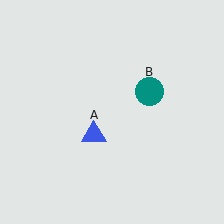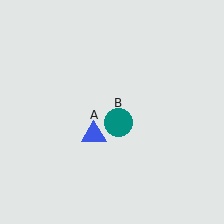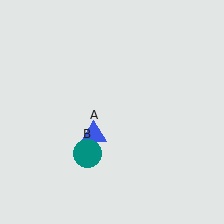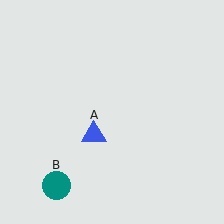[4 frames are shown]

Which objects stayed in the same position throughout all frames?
Blue triangle (object A) remained stationary.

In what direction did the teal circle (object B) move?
The teal circle (object B) moved down and to the left.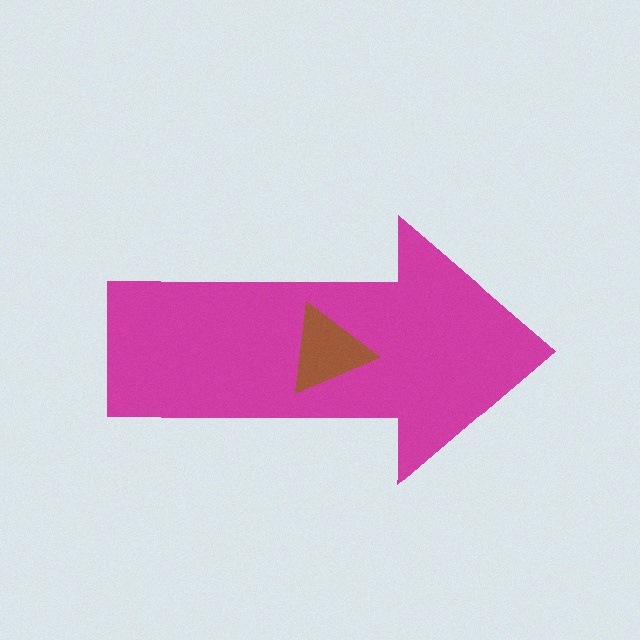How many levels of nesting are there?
2.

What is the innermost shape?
The brown triangle.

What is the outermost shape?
The magenta arrow.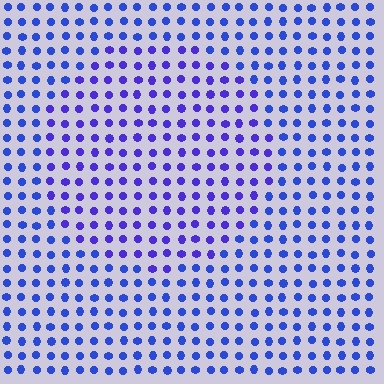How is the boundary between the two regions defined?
The boundary is defined purely by a slight shift in hue (about 22 degrees). Spacing, size, and orientation are identical on both sides.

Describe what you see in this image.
The image is filled with small blue elements in a uniform arrangement. A circle-shaped region is visible where the elements are tinted to a slightly different hue, forming a subtle color boundary.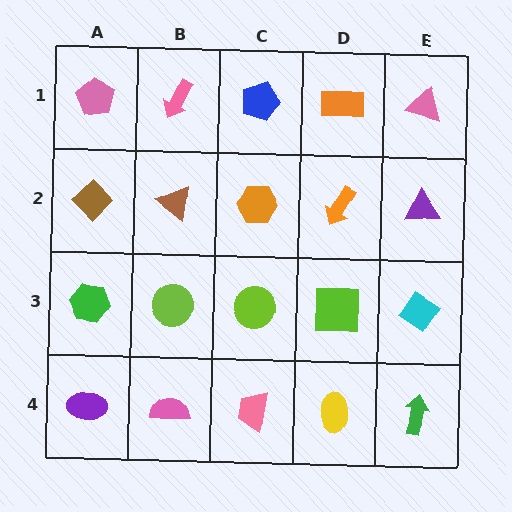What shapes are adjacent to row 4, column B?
A lime circle (row 3, column B), a purple ellipse (row 4, column A), a pink trapezoid (row 4, column C).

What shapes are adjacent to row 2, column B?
A pink arrow (row 1, column B), a lime circle (row 3, column B), a brown diamond (row 2, column A), an orange hexagon (row 2, column C).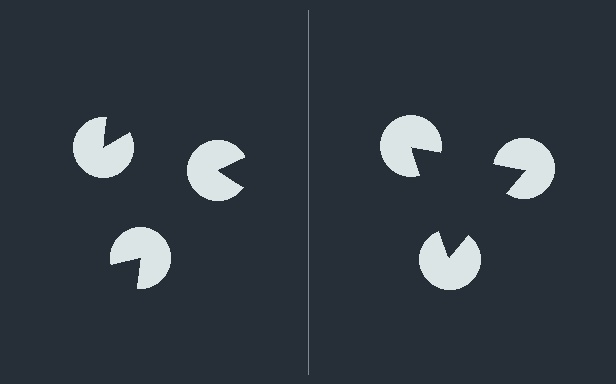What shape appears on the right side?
An illusory triangle.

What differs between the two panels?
The pac-man discs are positioned identically on both sides; only the wedge orientations differ. On the right they align to a triangle; on the left they are misaligned.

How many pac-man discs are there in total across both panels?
6 — 3 on each side.